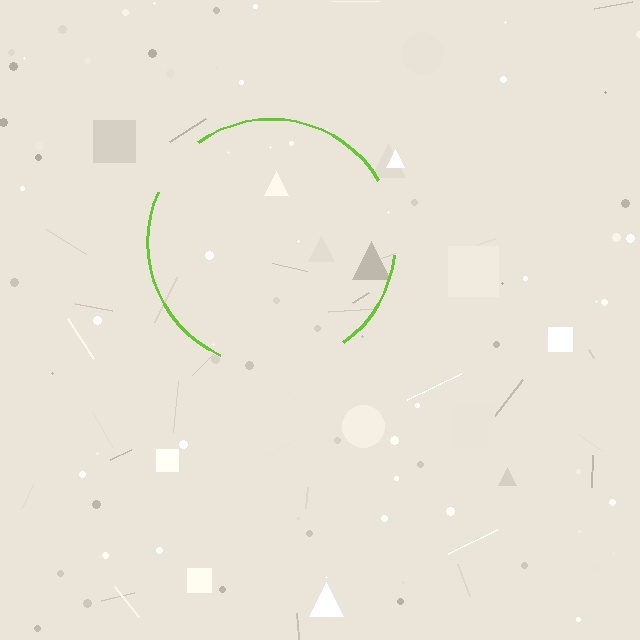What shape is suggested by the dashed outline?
The dashed outline suggests a circle.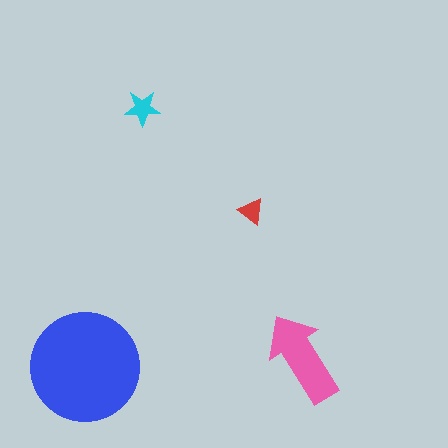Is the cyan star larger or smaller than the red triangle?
Larger.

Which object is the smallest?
The red triangle.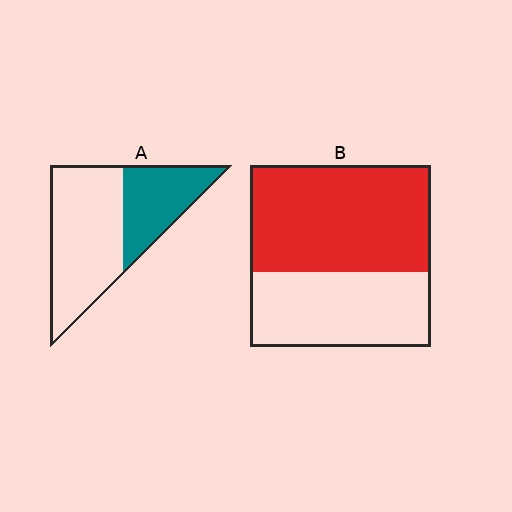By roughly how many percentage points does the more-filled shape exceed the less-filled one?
By roughly 25 percentage points (B over A).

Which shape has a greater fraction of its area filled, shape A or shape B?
Shape B.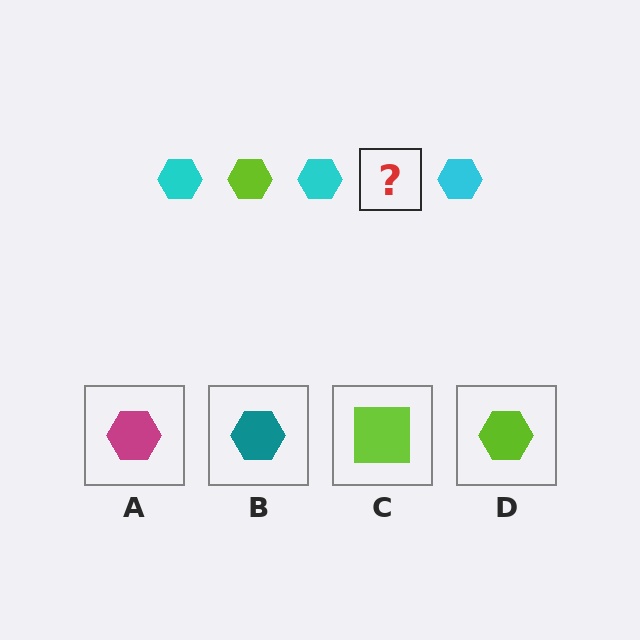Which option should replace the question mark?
Option D.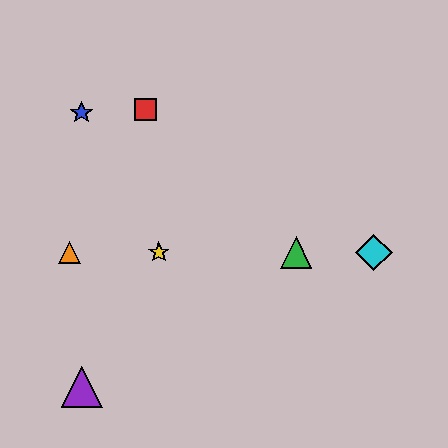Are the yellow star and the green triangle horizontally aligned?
Yes, both are at y≈252.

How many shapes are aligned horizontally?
4 shapes (the green triangle, the yellow star, the orange triangle, the cyan diamond) are aligned horizontally.